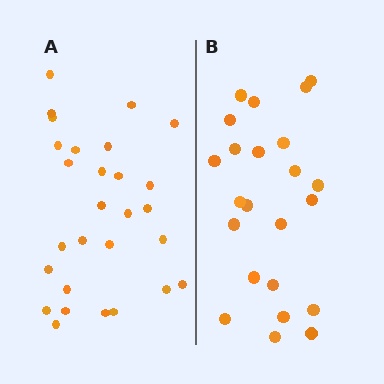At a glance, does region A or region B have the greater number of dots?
Region A (the left region) has more dots.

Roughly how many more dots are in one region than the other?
Region A has about 5 more dots than region B.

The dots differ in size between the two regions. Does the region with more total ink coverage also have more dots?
No. Region B has more total ink coverage because its dots are larger, but region A actually contains more individual dots. Total area can be misleading — the number of items is what matters here.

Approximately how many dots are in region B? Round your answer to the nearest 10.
About 20 dots. (The exact count is 23, which rounds to 20.)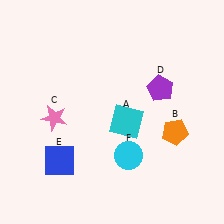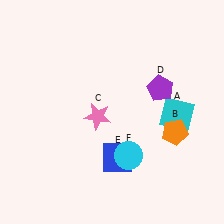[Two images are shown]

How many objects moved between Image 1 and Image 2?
3 objects moved between the two images.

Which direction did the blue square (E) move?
The blue square (E) moved right.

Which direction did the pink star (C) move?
The pink star (C) moved right.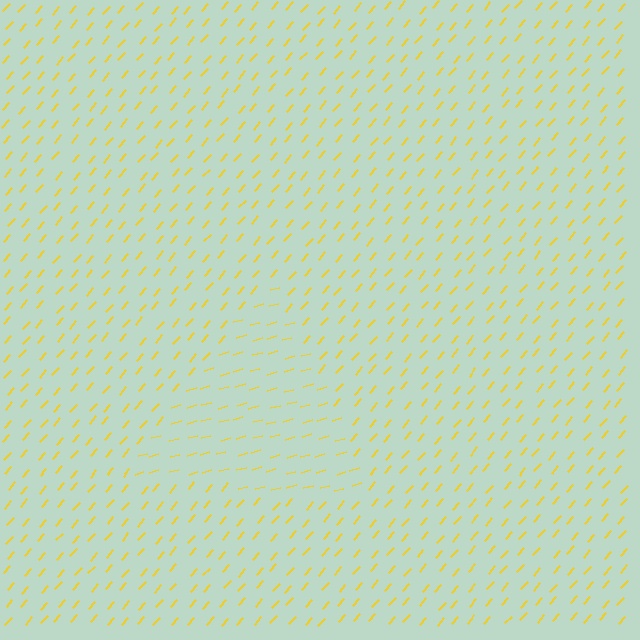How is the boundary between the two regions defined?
The boundary is defined purely by a change in line orientation (approximately 33 degrees difference). All lines are the same color and thickness.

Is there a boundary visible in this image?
Yes, there is a texture boundary formed by a change in line orientation.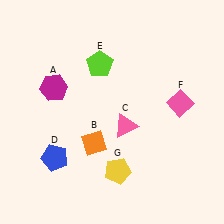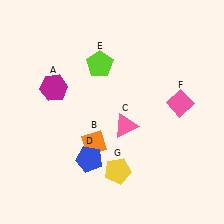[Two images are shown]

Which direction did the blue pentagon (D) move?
The blue pentagon (D) moved right.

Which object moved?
The blue pentagon (D) moved right.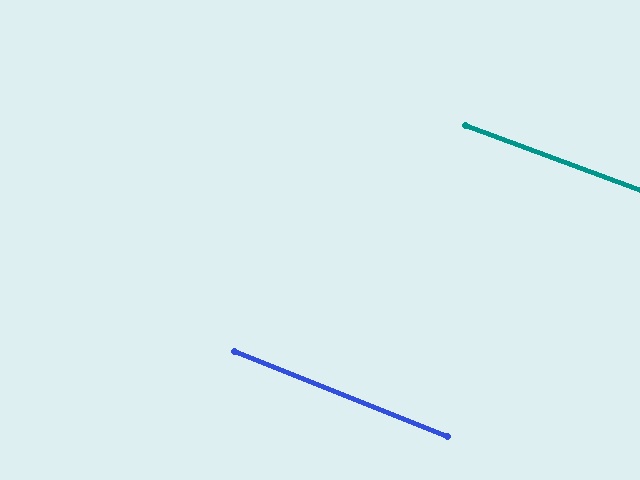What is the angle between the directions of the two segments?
Approximately 1 degree.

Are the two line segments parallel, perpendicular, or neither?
Parallel — their directions differ by only 1.4°.